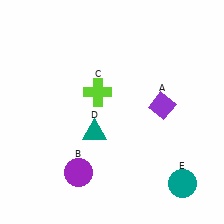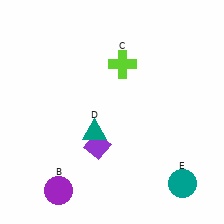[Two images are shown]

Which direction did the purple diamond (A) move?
The purple diamond (A) moved left.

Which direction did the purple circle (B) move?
The purple circle (B) moved left.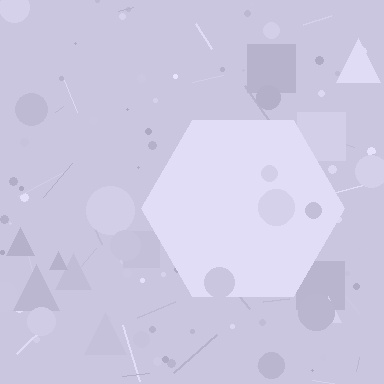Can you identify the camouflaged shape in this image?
The camouflaged shape is a hexagon.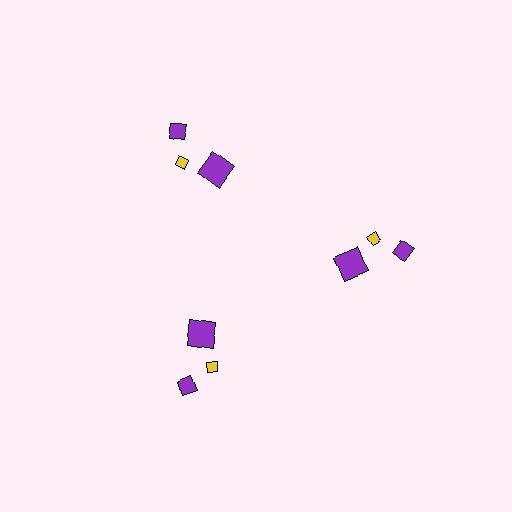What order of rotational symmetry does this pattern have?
This pattern has 3-fold rotational symmetry.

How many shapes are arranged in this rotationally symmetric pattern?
There are 9 shapes, arranged in 3 groups of 3.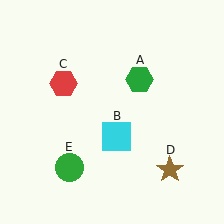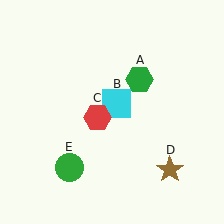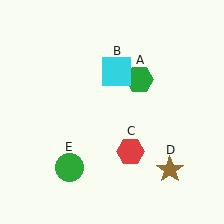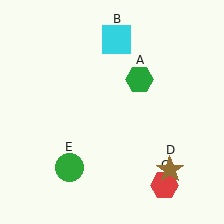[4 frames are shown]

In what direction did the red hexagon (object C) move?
The red hexagon (object C) moved down and to the right.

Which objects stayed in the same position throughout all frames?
Green hexagon (object A) and brown star (object D) and green circle (object E) remained stationary.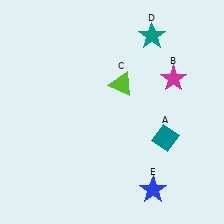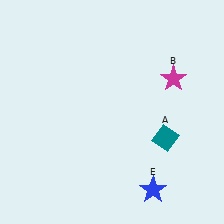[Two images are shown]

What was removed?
The teal star (D), the lime triangle (C) were removed in Image 2.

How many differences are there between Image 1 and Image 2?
There are 2 differences between the two images.